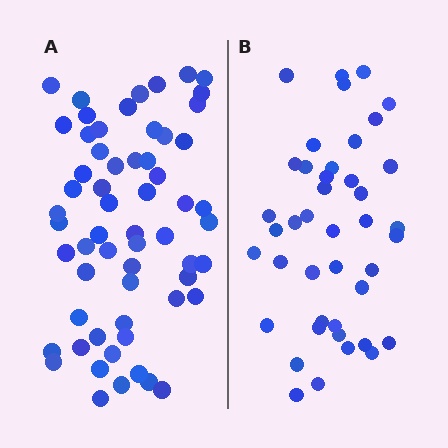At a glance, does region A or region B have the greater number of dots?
Region A (the left region) has more dots.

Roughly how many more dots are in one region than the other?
Region A has approximately 20 more dots than region B.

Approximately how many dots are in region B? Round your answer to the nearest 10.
About 40 dots. (The exact count is 42, which rounds to 40.)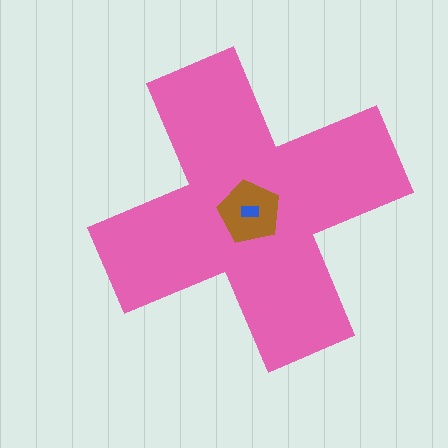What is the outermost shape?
The pink cross.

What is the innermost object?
The blue rectangle.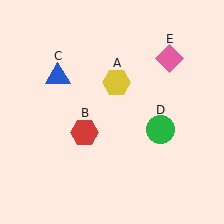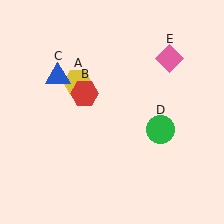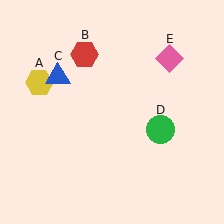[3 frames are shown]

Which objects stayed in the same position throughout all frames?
Blue triangle (object C) and green circle (object D) and pink diamond (object E) remained stationary.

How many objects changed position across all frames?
2 objects changed position: yellow hexagon (object A), red hexagon (object B).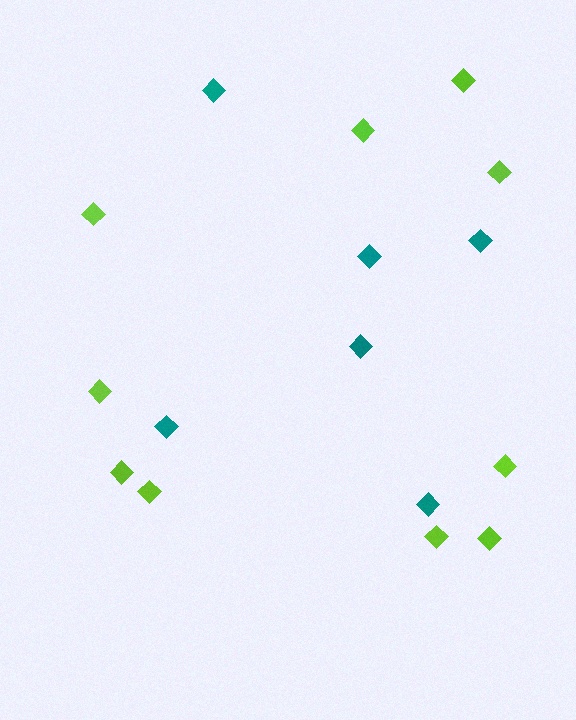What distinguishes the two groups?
There are 2 groups: one group of teal diamonds (6) and one group of lime diamonds (10).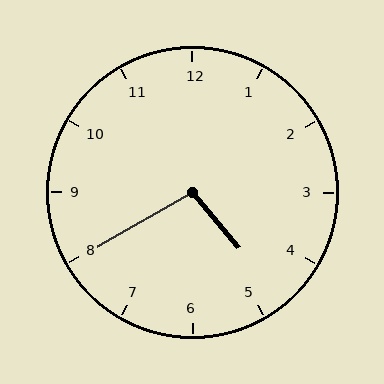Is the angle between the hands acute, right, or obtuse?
It is obtuse.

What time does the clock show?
4:40.